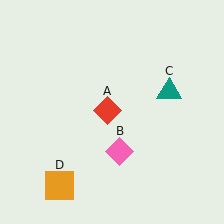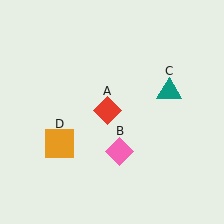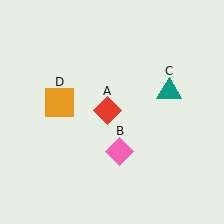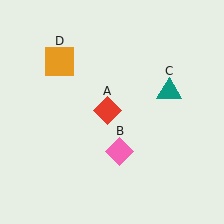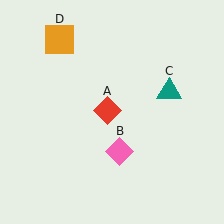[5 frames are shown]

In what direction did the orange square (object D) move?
The orange square (object D) moved up.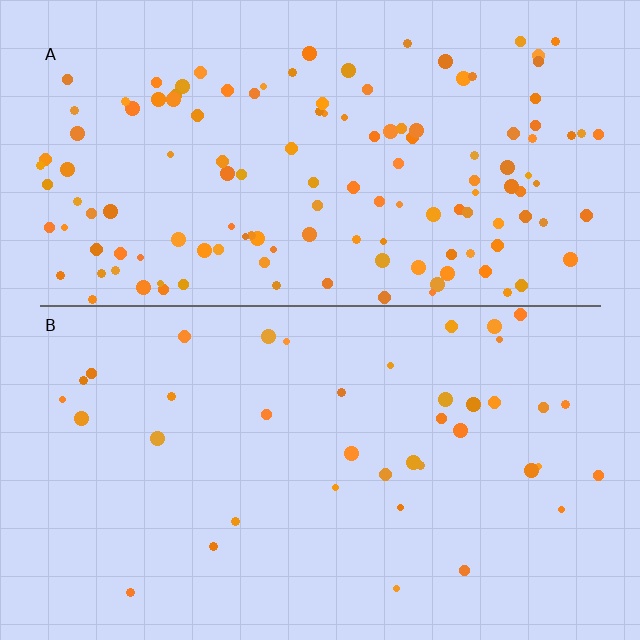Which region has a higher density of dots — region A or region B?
A (the top).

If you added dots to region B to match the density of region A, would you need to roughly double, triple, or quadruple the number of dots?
Approximately triple.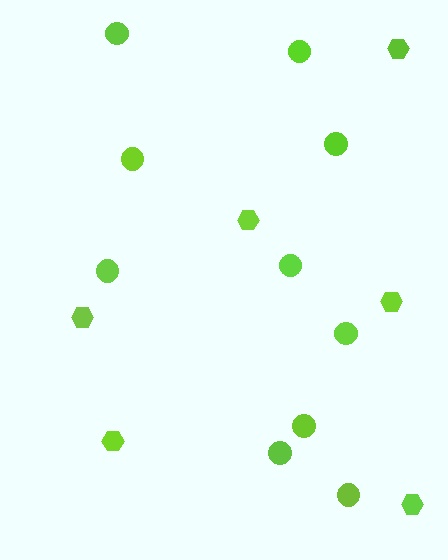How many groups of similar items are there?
There are 2 groups: one group of hexagons (6) and one group of circles (10).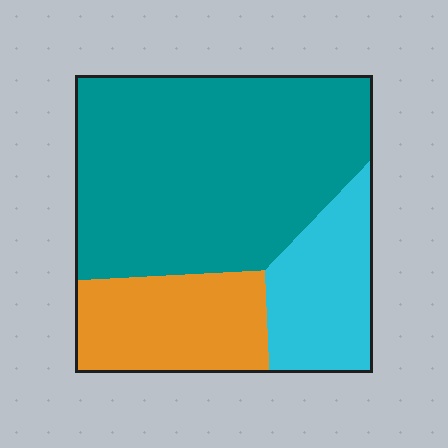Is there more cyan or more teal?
Teal.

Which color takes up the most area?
Teal, at roughly 60%.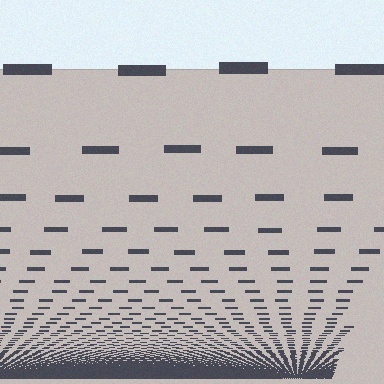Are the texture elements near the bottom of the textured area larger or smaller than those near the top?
Smaller. The gradient is inverted — elements near the bottom are smaller and denser.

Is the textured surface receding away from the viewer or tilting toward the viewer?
The surface appears to tilt toward the viewer. Texture elements get larger and sparser toward the top.